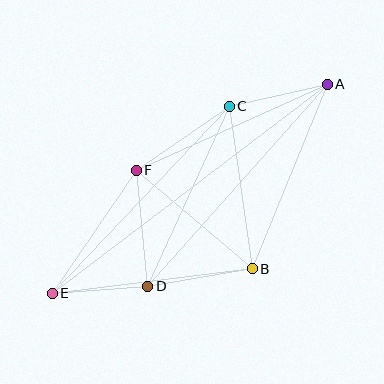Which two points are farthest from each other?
Points A and E are farthest from each other.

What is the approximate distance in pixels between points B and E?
The distance between B and E is approximately 202 pixels.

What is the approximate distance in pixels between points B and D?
The distance between B and D is approximately 106 pixels.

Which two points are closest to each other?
Points D and E are closest to each other.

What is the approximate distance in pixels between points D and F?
The distance between D and F is approximately 117 pixels.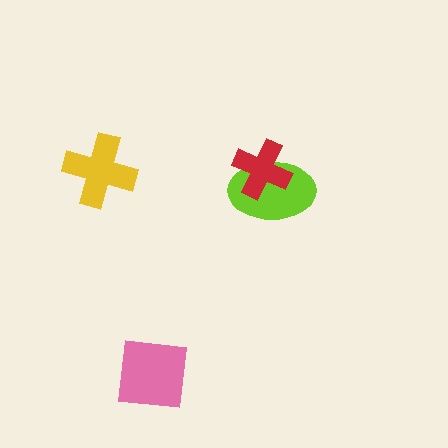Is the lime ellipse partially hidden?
Yes, it is partially covered by another shape.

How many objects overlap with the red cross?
1 object overlaps with the red cross.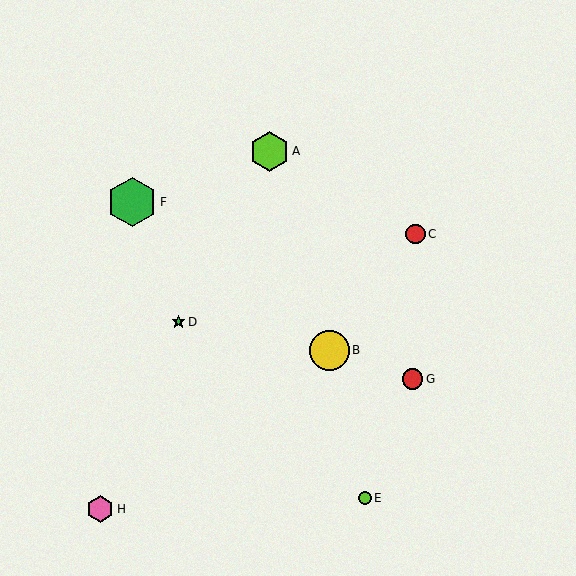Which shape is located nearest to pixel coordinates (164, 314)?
The green star (labeled D) at (178, 322) is nearest to that location.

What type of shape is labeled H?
Shape H is a pink hexagon.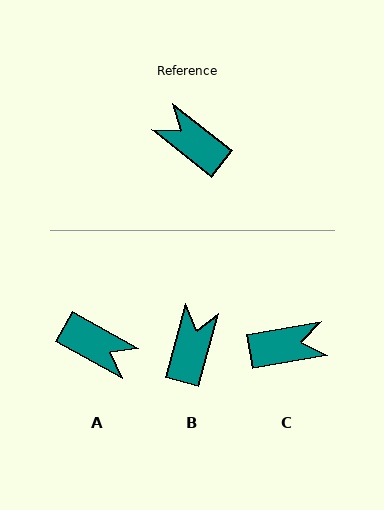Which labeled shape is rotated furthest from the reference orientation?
A, about 170 degrees away.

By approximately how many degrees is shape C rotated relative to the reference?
Approximately 132 degrees clockwise.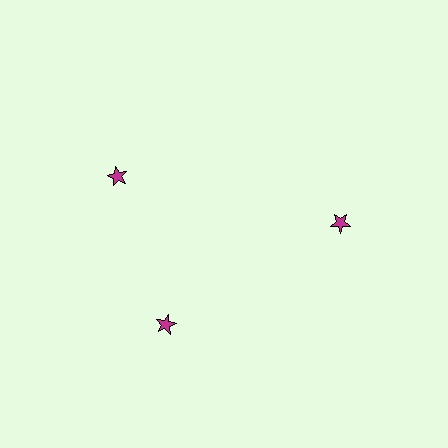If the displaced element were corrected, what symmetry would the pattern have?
It would have 3-fold rotational symmetry — the pattern would map onto itself every 120 degrees.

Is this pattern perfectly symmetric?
No. The 3 magenta stars are arranged in a ring, but one element near the 11 o'clock position is rotated out of alignment along the ring, breaking the 3-fold rotational symmetry.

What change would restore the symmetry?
The symmetry would be restored by rotating it back into even spacing with its neighbors so that all 3 stars sit at equal angles and equal distance from the center.